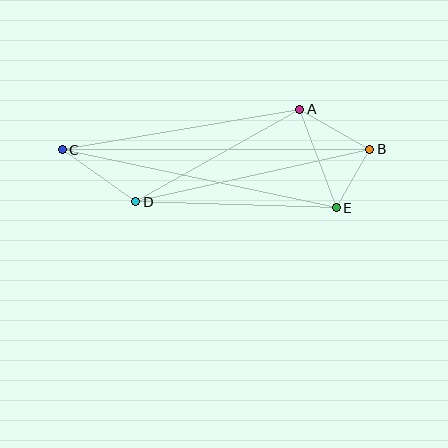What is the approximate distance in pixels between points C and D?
The distance between C and D is approximately 90 pixels.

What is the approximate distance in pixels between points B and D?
The distance between B and D is approximately 240 pixels.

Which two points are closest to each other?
Points B and E are closest to each other.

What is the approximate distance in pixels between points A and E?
The distance between A and E is approximately 105 pixels.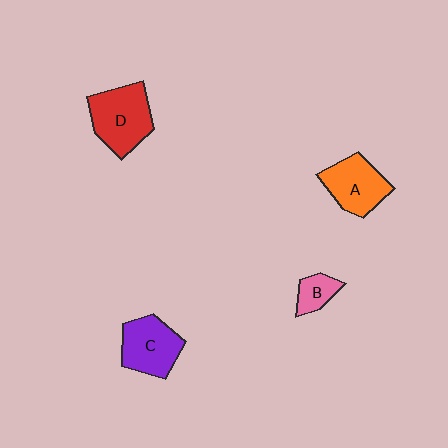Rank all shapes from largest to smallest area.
From largest to smallest: D (red), C (purple), A (orange), B (pink).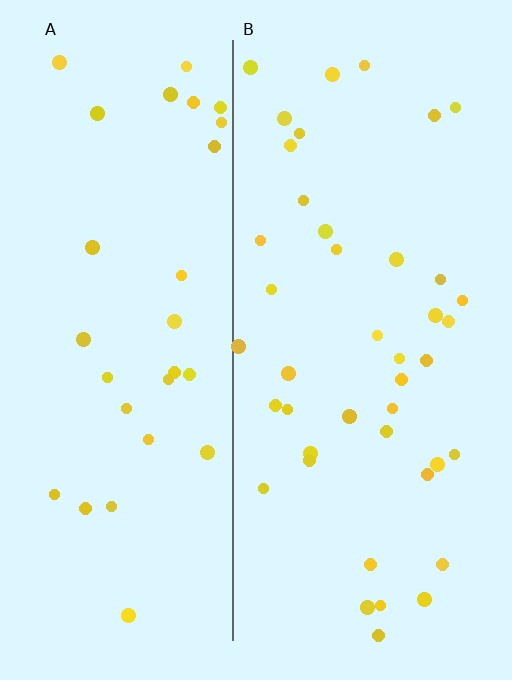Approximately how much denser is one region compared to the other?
Approximately 1.4× — region B over region A.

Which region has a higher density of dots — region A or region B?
B (the right).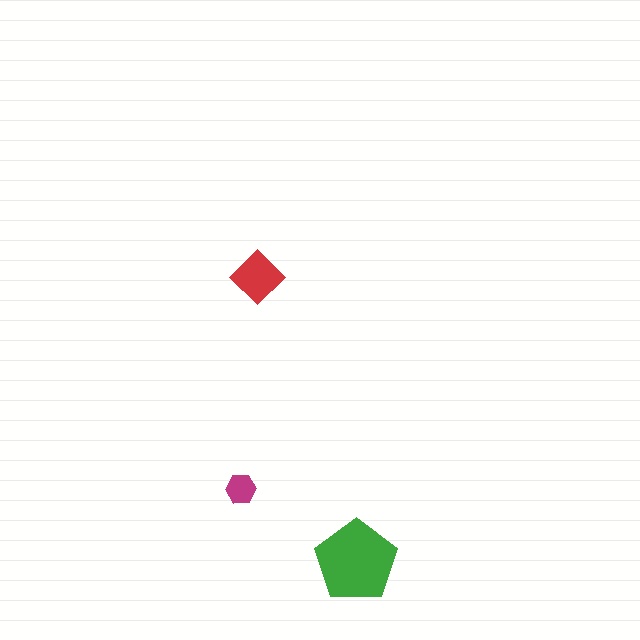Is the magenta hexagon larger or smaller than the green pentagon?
Smaller.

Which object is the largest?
The green pentagon.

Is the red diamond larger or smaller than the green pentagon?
Smaller.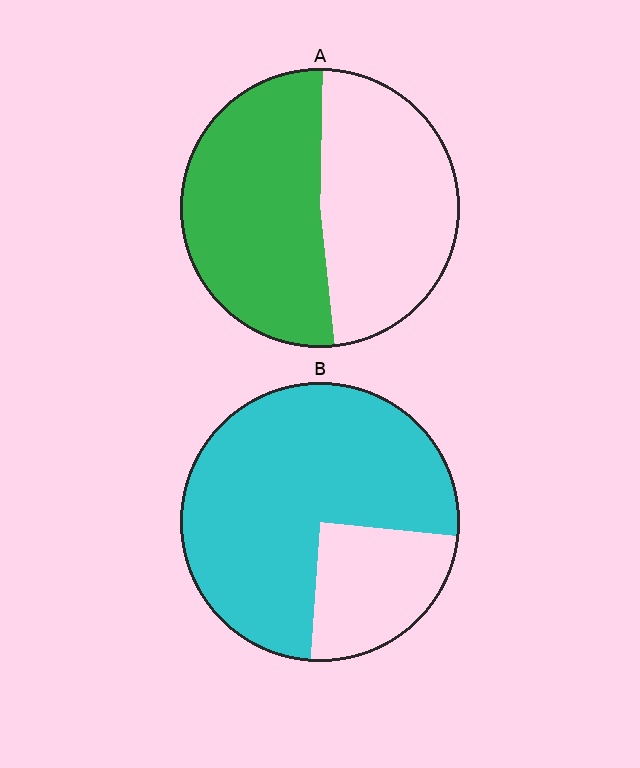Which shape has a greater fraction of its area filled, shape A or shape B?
Shape B.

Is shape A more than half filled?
Roughly half.